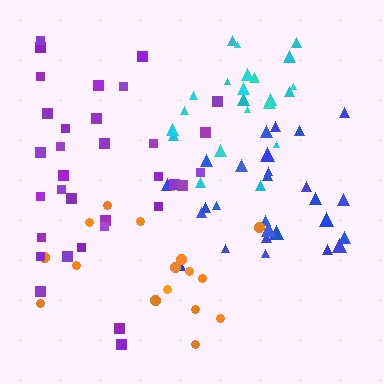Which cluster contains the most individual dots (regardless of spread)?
Purple (33).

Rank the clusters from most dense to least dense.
cyan, blue, orange, purple.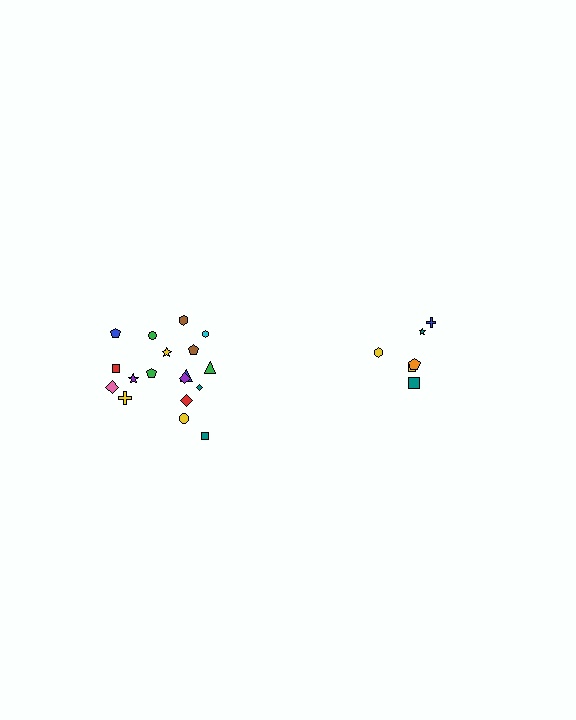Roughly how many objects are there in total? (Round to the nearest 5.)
Roughly 25 objects in total.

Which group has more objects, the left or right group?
The left group.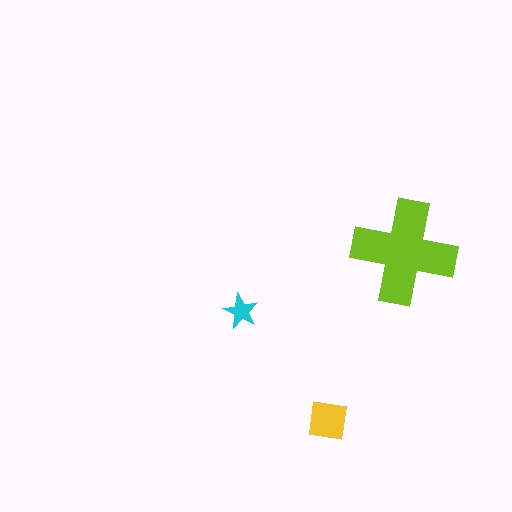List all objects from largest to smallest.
The lime cross, the yellow square, the cyan star.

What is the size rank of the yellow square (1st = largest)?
2nd.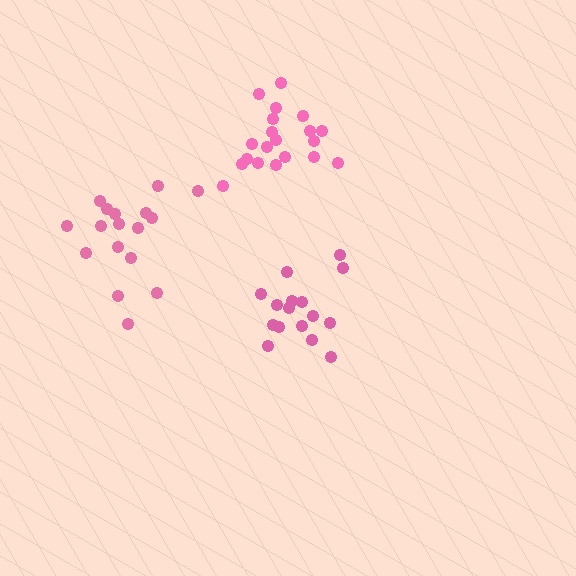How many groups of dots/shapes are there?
There are 3 groups.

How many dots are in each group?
Group 1: 17 dots, Group 2: 16 dots, Group 3: 20 dots (53 total).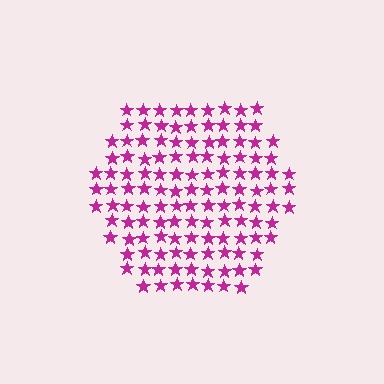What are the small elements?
The small elements are stars.